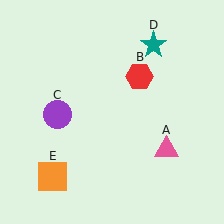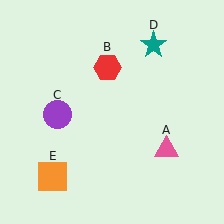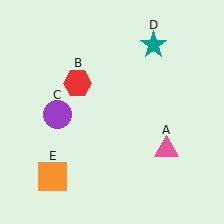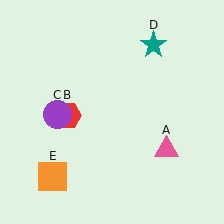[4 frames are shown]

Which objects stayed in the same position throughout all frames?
Pink triangle (object A) and purple circle (object C) and teal star (object D) and orange square (object E) remained stationary.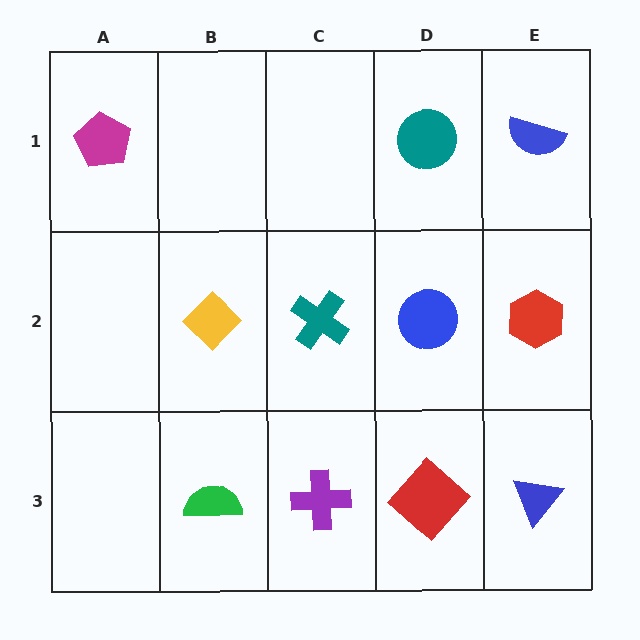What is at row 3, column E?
A blue triangle.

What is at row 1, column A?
A magenta pentagon.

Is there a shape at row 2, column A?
No, that cell is empty.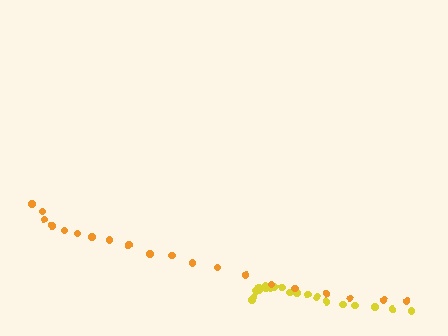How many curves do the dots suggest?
There are 2 distinct paths.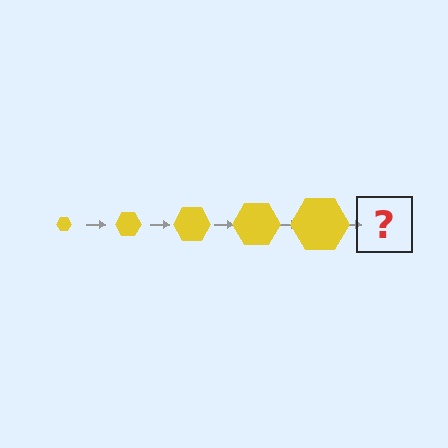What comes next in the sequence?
The next element should be a yellow hexagon, larger than the previous one.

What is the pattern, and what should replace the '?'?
The pattern is that the hexagon gets progressively larger each step. The '?' should be a yellow hexagon, larger than the previous one.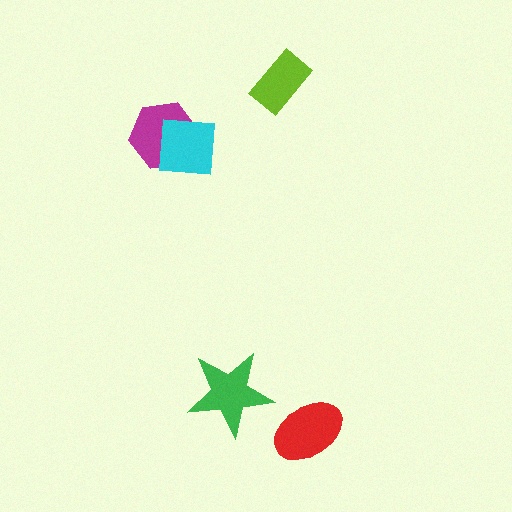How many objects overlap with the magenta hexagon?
1 object overlaps with the magenta hexagon.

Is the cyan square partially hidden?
No, no other shape covers it.